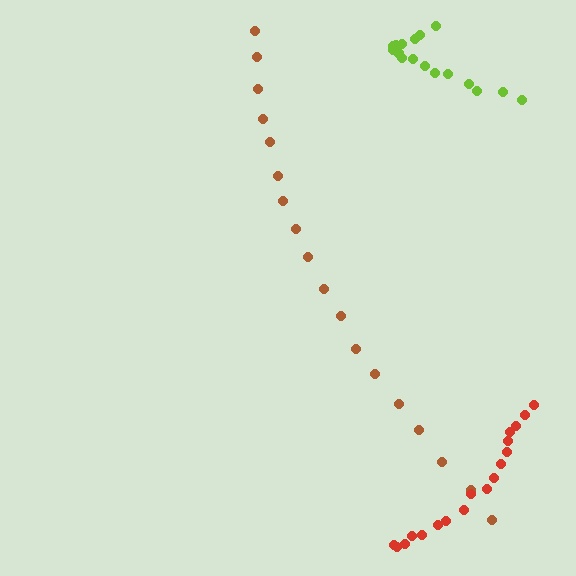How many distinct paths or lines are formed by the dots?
There are 3 distinct paths.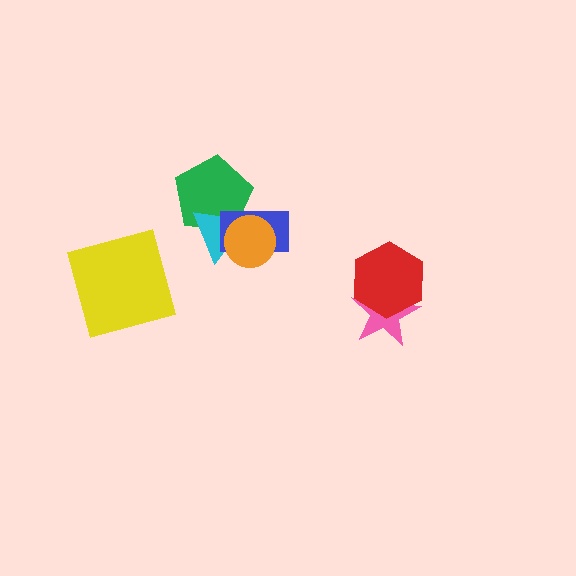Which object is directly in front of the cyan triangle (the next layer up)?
The blue rectangle is directly in front of the cyan triangle.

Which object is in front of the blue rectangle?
The orange circle is in front of the blue rectangle.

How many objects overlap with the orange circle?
3 objects overlap with the orange circle.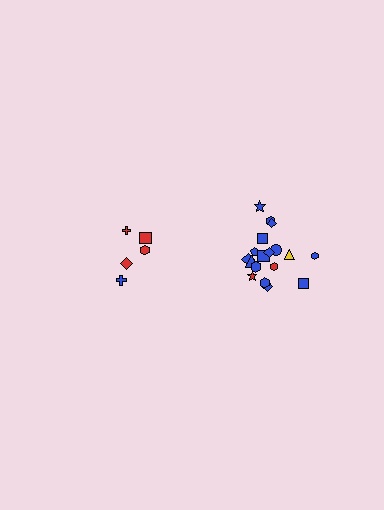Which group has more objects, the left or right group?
The right group.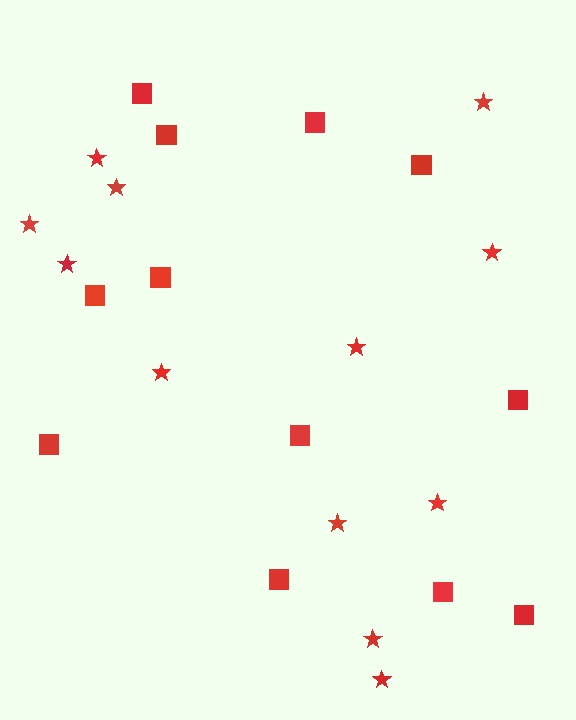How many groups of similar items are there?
There are 2 groups: one group of stars (12) and one group of squares (12).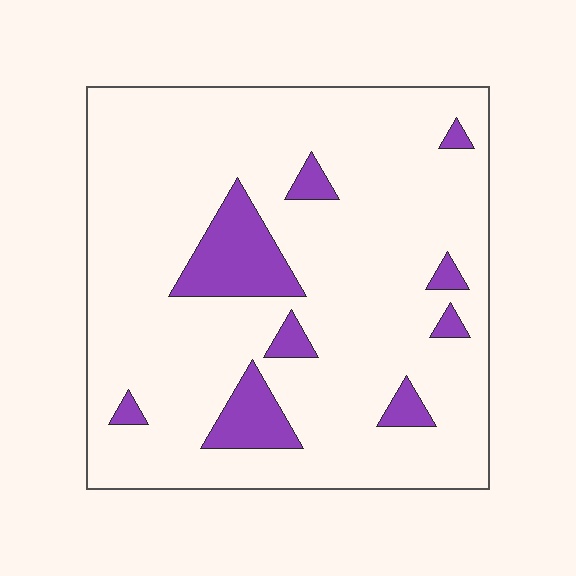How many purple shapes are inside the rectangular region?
9.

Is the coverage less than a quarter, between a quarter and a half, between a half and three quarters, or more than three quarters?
Less than a quarter.